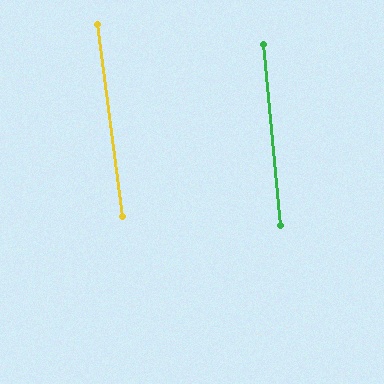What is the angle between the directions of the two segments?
Approximately 2 degrees.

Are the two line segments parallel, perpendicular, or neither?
Parallel — their directions differ by only 2.0°.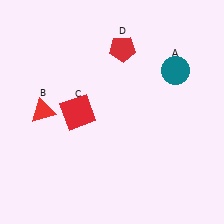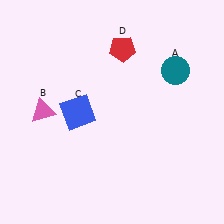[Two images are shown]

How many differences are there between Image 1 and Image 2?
There are 2 differences between the two images.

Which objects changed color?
B changed from red to pink. C changed from red to blue.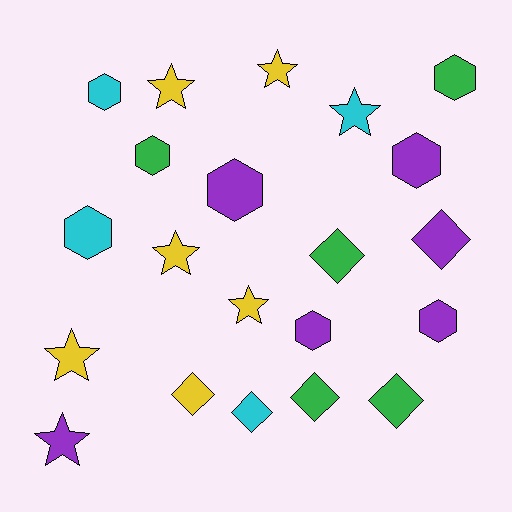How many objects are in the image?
There are 21 objects.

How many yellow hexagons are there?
There are no yellow hexagons.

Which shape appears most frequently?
Hexagon, with 8 objects.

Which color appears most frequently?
Yellow, with 6 objects.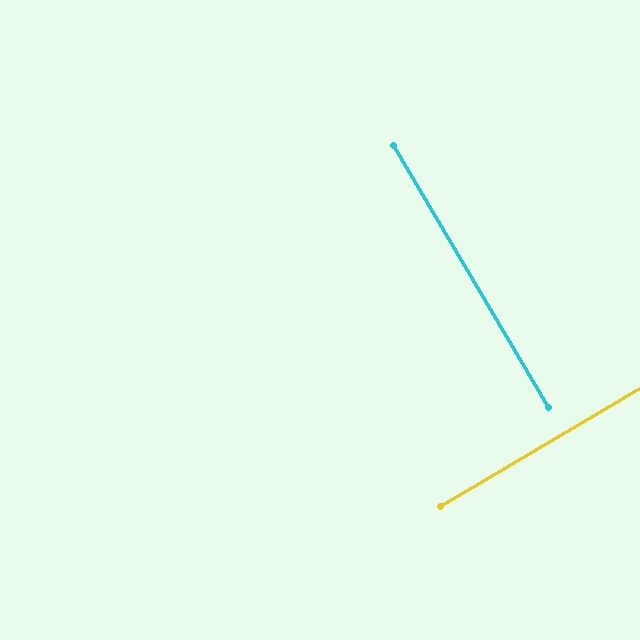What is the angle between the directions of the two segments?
Approximately 90 degrees.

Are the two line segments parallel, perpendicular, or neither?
Perpendicular — they meet at approximately 90°.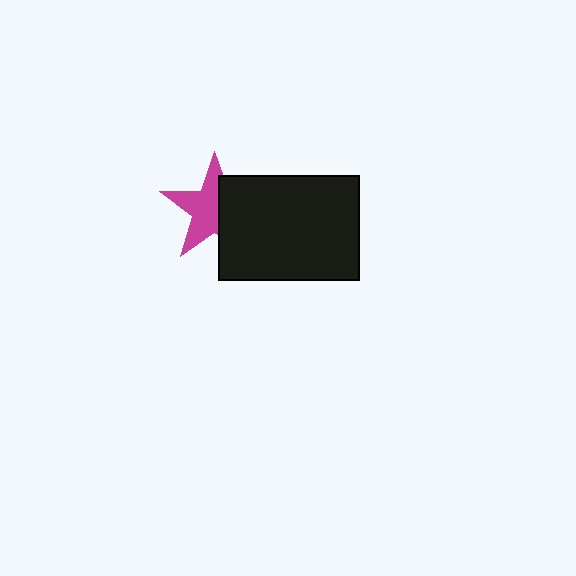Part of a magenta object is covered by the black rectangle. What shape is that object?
It is a star.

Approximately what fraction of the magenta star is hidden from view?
Roughly 43% of the magenta star is hidden behind the black rectangle.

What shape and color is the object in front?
The object in front is a black rectangle.